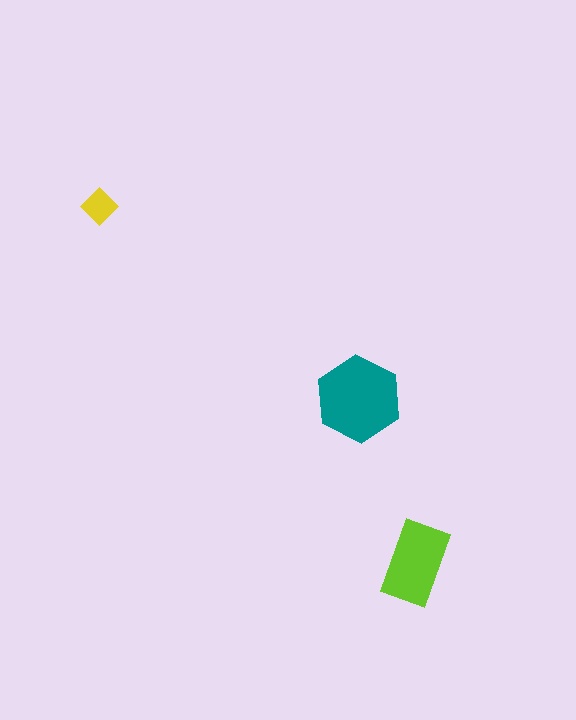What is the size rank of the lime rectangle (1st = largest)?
2nd.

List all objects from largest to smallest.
The teal hexagon, the lime rectangle, the yellow diamond.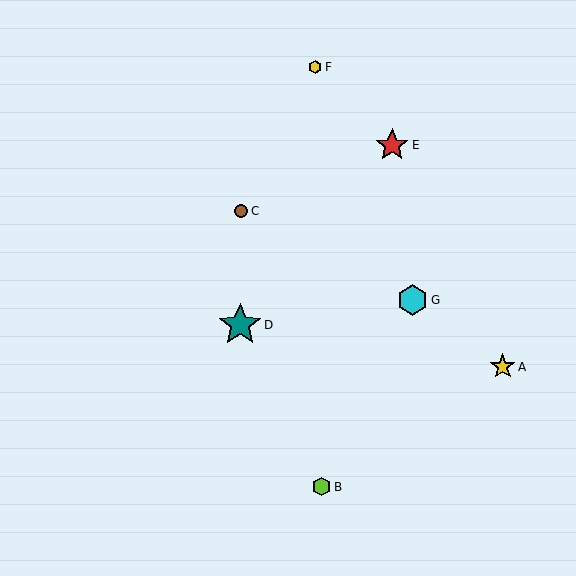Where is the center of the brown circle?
The center of the brown circle is at (241, 211).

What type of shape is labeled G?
Shape G is a cyan hexagon.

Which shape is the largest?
The teal star (labeled D) is the largest.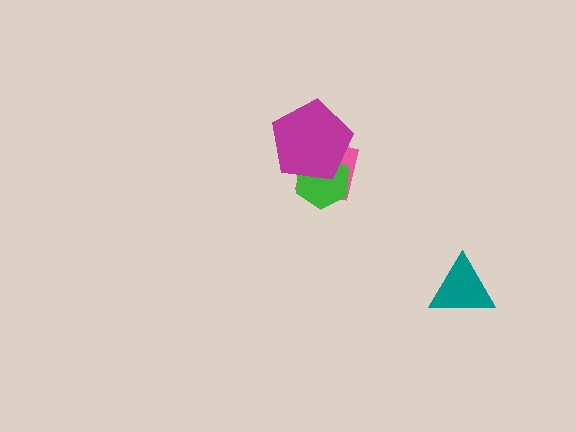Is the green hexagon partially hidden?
Yes, it is partially covered by another shape.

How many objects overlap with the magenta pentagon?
2 objects overlap with the magenta pentagon.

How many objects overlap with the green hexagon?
2 objects overlap with the green hexagon.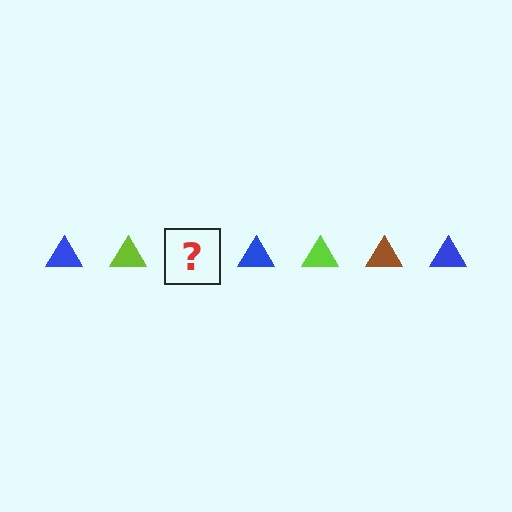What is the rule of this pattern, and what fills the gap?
The rule is that the pattern cycles through blue, lime, brown triangles. The gap should be filled with a brown triangle.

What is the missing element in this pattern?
The missing element is a brown triangle.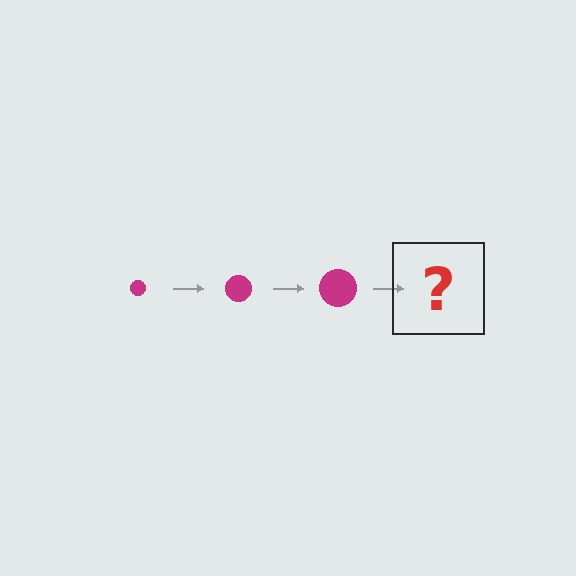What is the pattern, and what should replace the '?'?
The pattern is that the circle gets progressively larger each step. The '?' should be a magenta circle, larger than the previous one.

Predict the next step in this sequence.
The next step is a magenta circle, larger than the previous one.